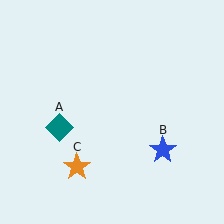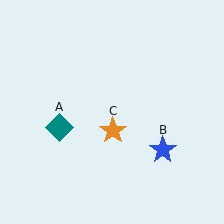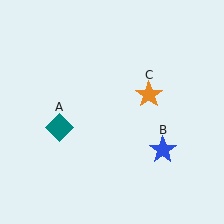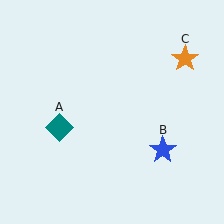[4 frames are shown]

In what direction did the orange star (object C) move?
The orange star (object C) moved up and to the right.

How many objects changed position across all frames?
1 object changed position: orange star (object C).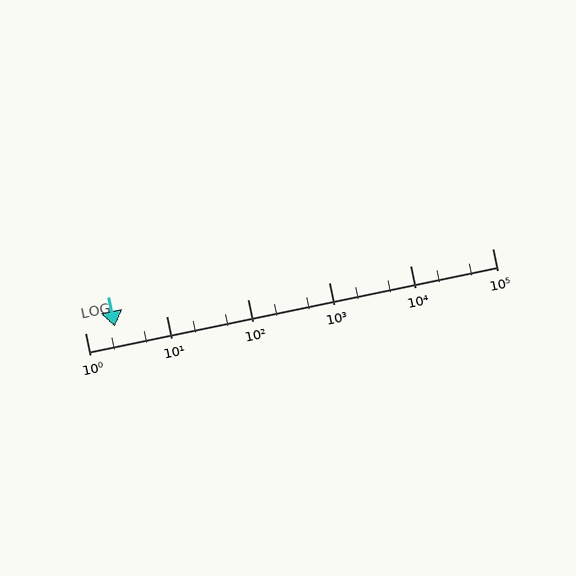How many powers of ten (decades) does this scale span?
The scale spans 5 decades, from 1 to 100000.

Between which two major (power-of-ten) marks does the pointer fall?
The pointer is between 1 and 10.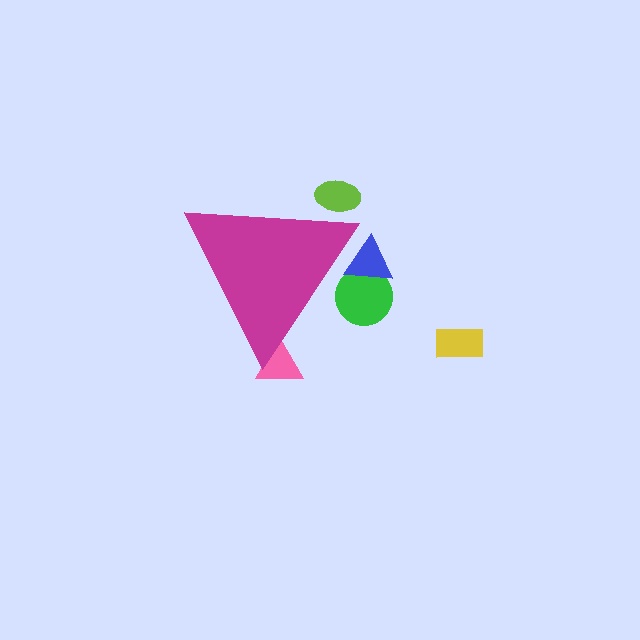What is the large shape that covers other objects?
A magenta triangle.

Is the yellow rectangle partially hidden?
No, the yellow rectangle is fully visible.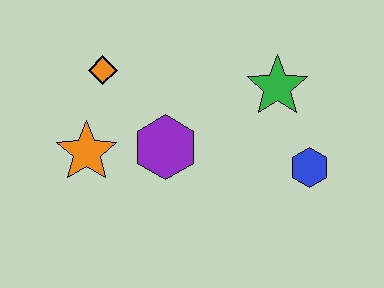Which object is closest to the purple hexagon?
The orange star is closest to the purple hexagon.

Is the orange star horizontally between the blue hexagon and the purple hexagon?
No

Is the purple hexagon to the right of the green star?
No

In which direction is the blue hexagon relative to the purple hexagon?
The blue hexagon is to the right of the purple hexagon.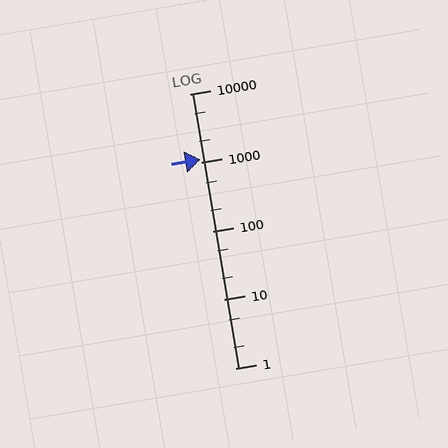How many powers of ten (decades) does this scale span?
The scale spans 4 decades, from 1 to 10000.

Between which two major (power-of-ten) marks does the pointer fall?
The pointer is between 1000 and 10000.